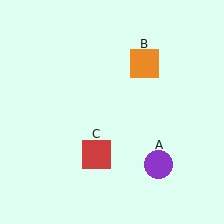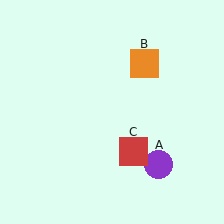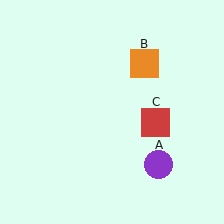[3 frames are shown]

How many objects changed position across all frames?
1 object changed position: red square (object C).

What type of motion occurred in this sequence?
The red square (object C) rotated counterclockwise around the center of the scene.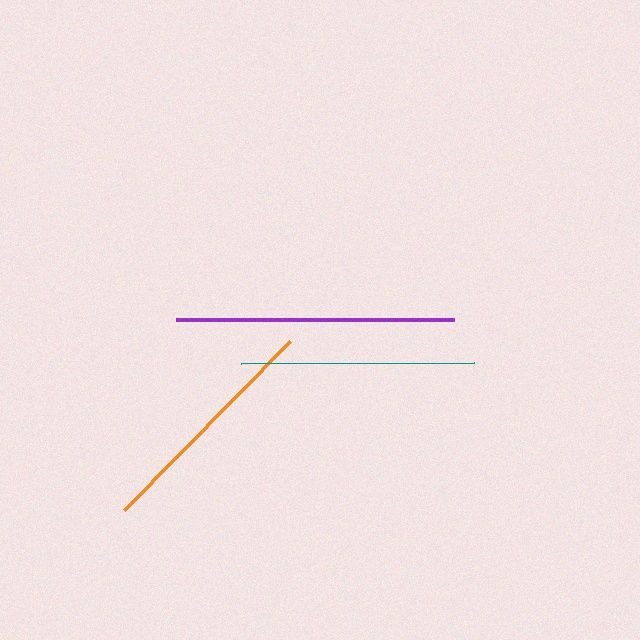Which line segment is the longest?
The purple line is the longest at approximately 278 pixels.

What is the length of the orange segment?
The orange segment is approximately 237 pixels long.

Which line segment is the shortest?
The teal line is the shortest at approximately 232 pixels.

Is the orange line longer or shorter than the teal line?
The orange line is longer than the teal line.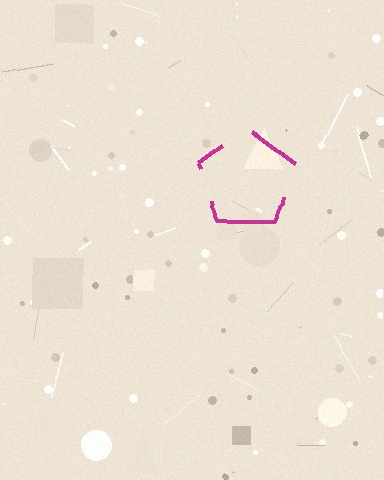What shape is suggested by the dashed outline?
The dashed outline suggests a pentagon.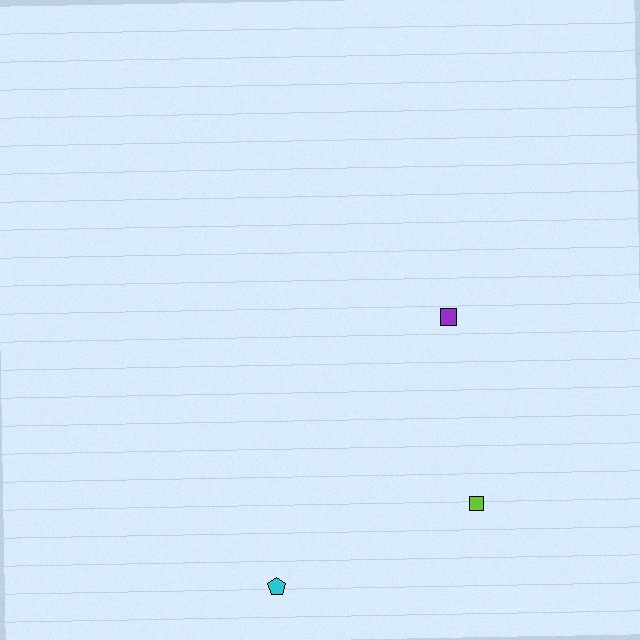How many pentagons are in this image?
There is 1 pentagon.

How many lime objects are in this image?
There is 1 lime object.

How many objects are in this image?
There are 3 objects.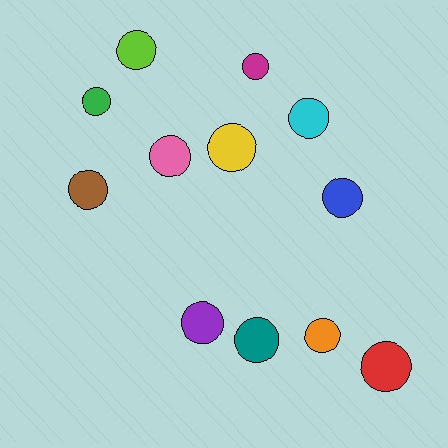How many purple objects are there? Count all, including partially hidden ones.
There is 1 purple object.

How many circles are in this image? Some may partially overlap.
There are 12 circles.